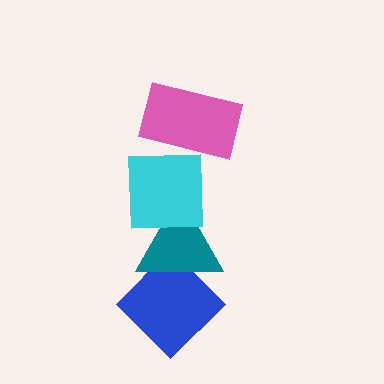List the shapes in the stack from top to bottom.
From top to bottom: the pink rectangle, the cyan square, the teal triangle, the blue diamond.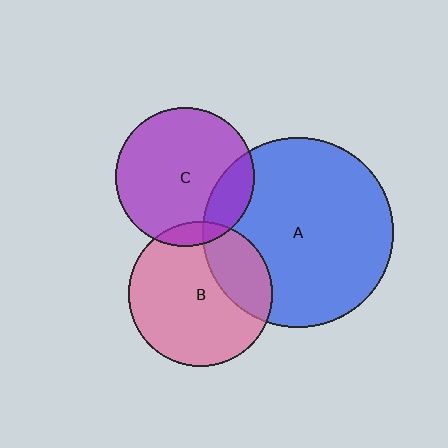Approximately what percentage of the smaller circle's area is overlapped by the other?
Approximately 10%.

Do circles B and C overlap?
Yes.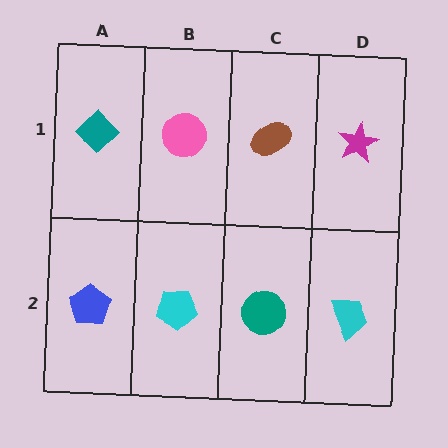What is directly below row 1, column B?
A cyan pentagon.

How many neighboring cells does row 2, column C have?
3.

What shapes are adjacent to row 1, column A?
A blue pentagon (row 2, column A), a pink circle (row 1, column B).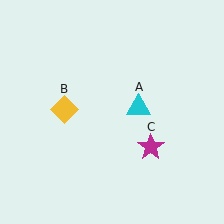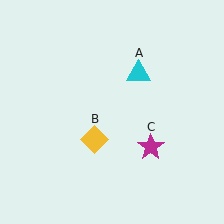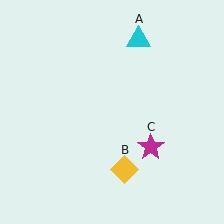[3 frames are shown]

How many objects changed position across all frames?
2 objects changed position: cyan triangle (object A), yellow diamond (object B).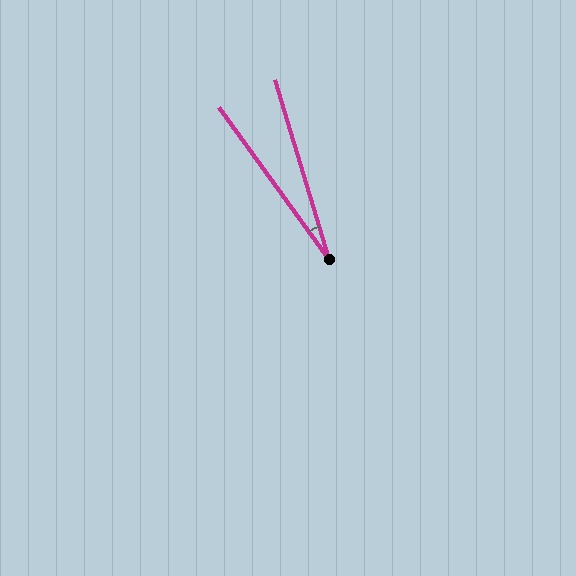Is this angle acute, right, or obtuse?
It is acute.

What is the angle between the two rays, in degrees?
Approximately 19 degrees.